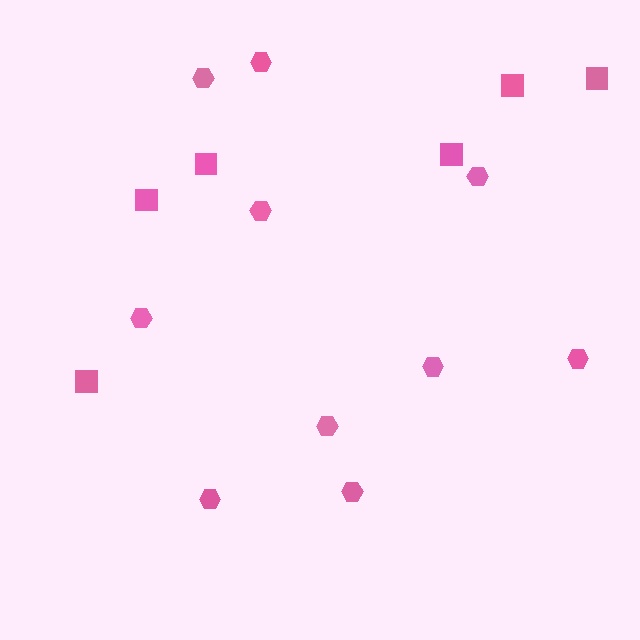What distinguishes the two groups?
There are 2 groups: one group of squares (6) and one group of hexagons (10).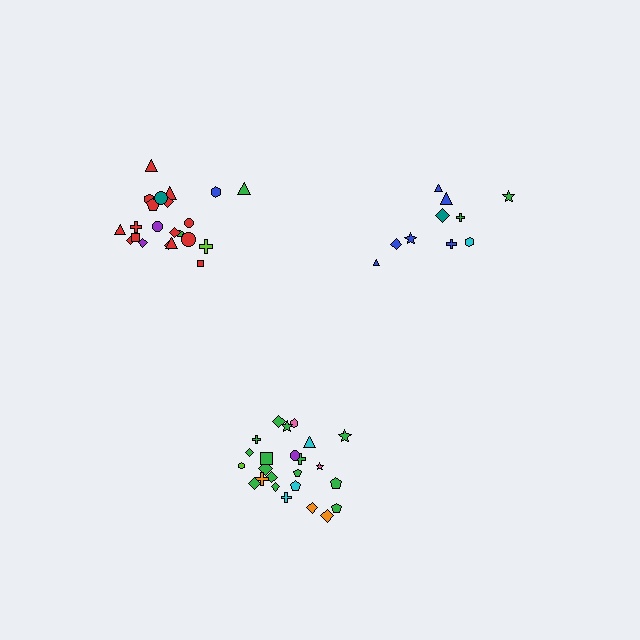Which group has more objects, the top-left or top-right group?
The top-left group.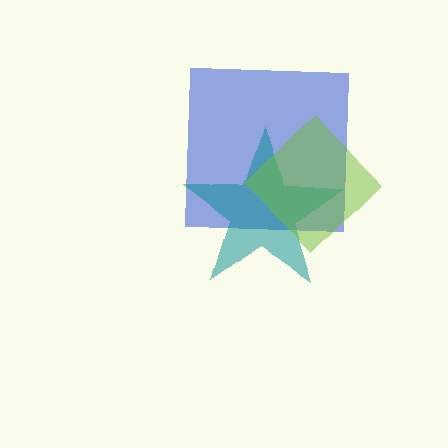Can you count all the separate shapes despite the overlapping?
Yes, there are 3 separate shapes.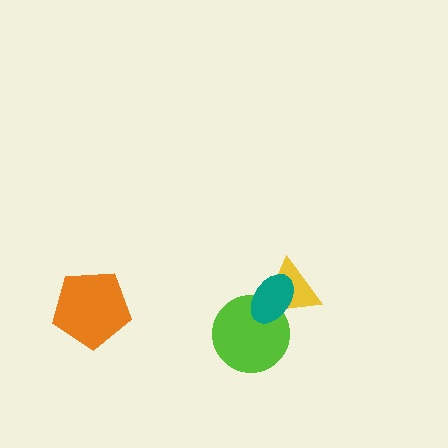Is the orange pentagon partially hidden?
No, no other shape covers it.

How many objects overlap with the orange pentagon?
0 objects overlap with the orange pentagon.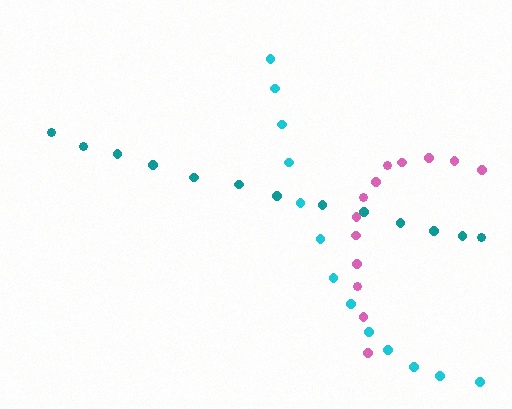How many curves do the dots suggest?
There are 3 distinct paths.